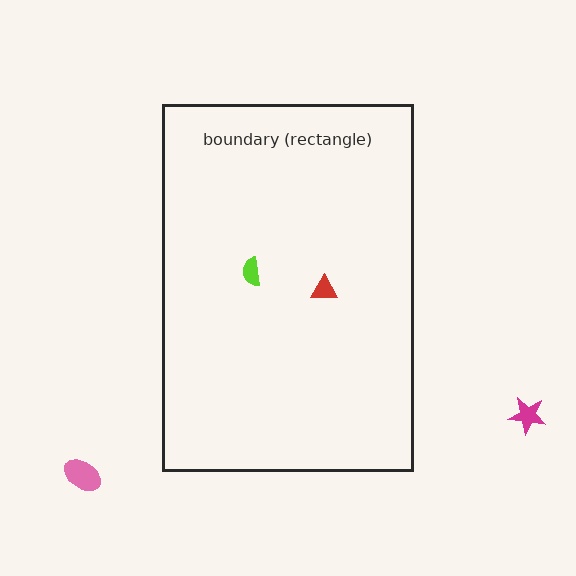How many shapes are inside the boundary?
2 inside, 2 outside.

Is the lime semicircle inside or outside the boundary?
Inside.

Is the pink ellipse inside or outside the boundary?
Outside.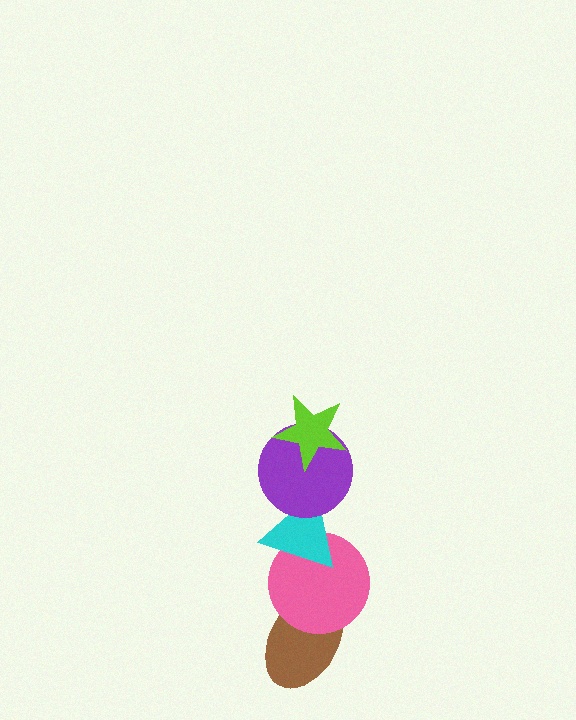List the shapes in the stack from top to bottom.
From top to bottom: the lime star, the purple circle, the cyan triangle, the pink circle, the brown ellipse.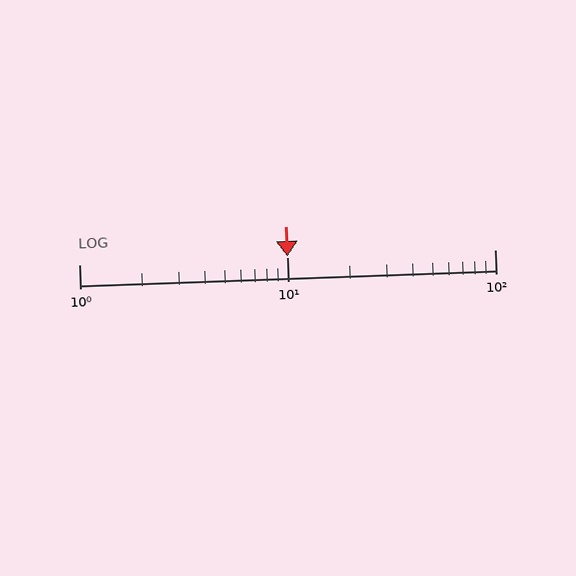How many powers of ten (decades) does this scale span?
The scale spans 2 decades, from 1 to 100.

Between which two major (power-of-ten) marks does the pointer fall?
The pointer is between 10 and 100.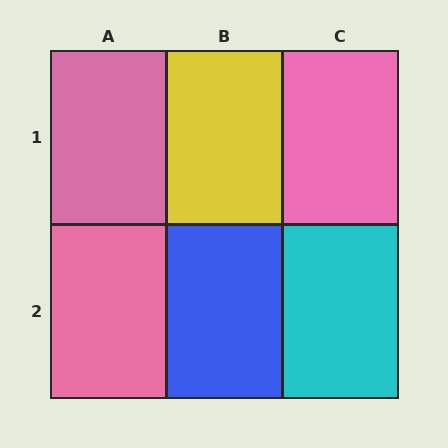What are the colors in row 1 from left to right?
Pink, yellow, pink.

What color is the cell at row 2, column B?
Blue.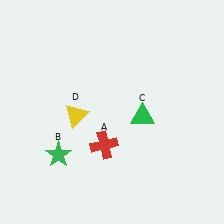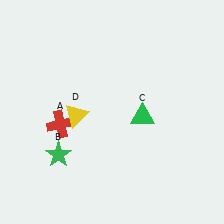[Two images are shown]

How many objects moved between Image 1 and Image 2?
1 object moved between the two images.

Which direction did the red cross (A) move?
The red cross (A) moved left.